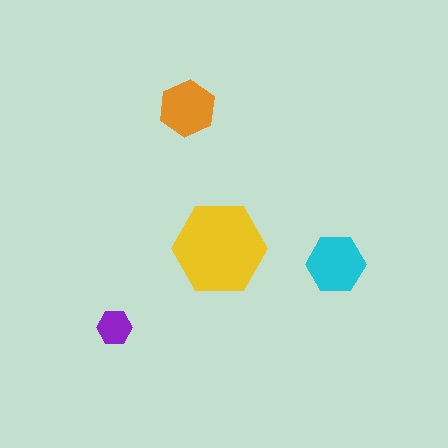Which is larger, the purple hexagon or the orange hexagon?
The orange one.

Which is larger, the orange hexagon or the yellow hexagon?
The yellow one.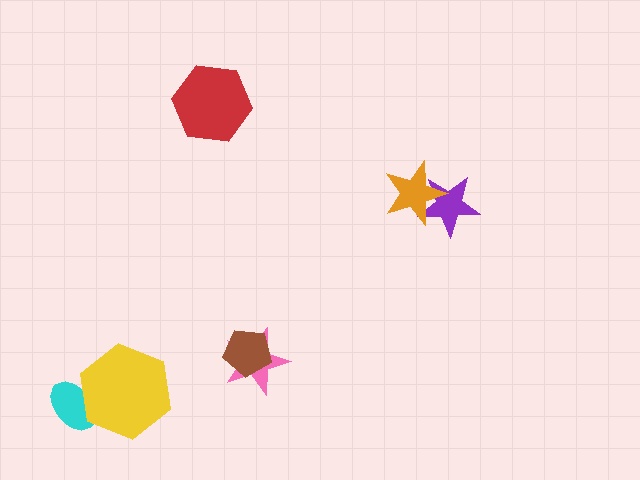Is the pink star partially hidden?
Yes, it is partially covered by another shape.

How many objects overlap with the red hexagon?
0 objects overlap with the red hexagon.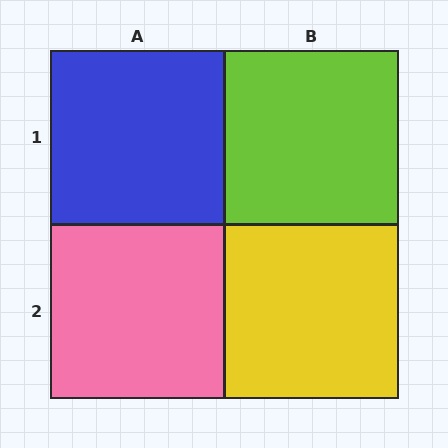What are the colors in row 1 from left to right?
Blue, lime.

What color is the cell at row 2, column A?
Pink.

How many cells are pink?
1 cell is pink.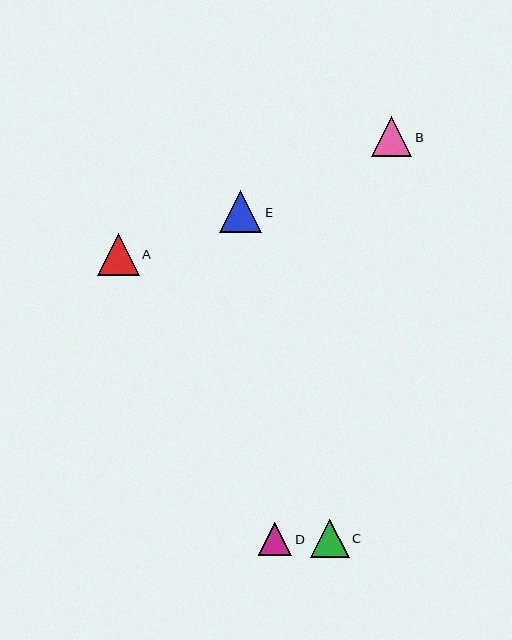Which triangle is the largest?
Triangle E is the largest with a size of approximately 42 pixels.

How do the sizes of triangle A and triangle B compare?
Triangle A and triangle B are approximately the same size.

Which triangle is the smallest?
Triangle D is the smallest with a size of approximately 33 pixels.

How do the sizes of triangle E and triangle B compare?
Triangle E and triangle B are approximately the same size.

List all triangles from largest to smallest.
From largest to smallest: E, A, B, C, D.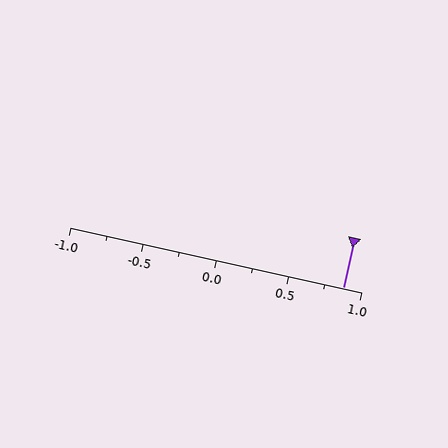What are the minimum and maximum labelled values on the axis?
The axis runs from -1.0 to 1.0.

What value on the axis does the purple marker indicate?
The marker indicates approximately 0.88.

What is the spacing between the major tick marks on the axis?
The major ticks are spaced 0.5 apart.